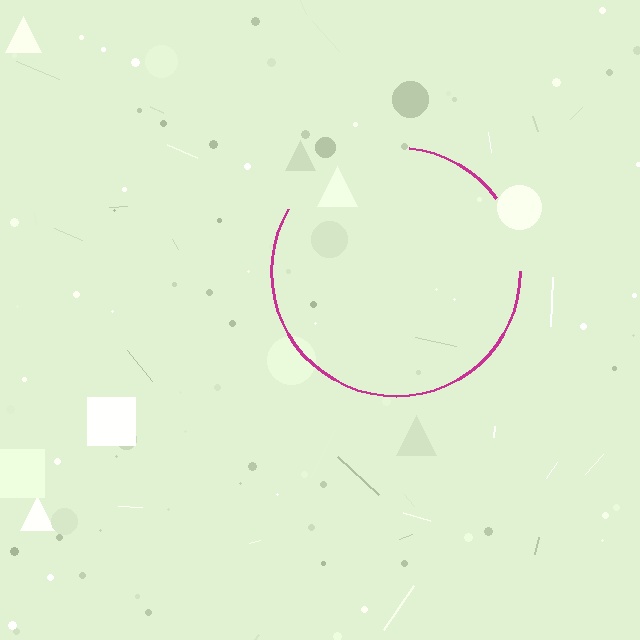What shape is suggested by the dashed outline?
The dashed outline suggests a circle.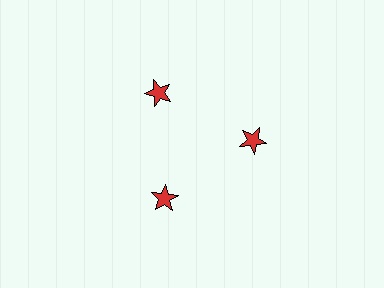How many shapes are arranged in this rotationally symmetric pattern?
There are 3 shapes, arranged in 3 groups of 1.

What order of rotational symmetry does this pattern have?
This pattern has 3-fold rotational symmetry.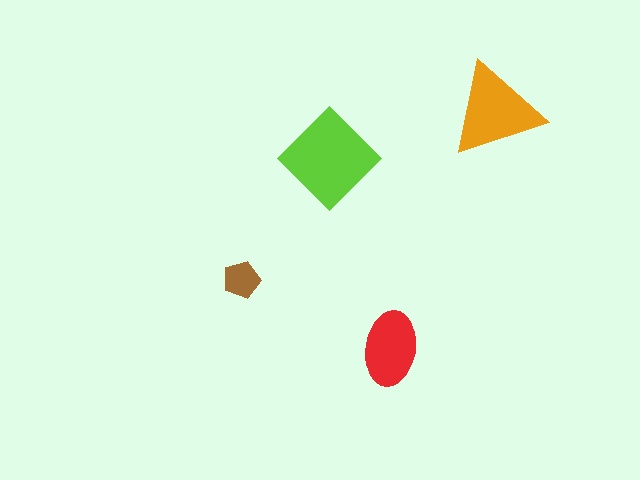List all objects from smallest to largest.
The brown pentagon, the red ellipse, the orange triangle, the lime diamond.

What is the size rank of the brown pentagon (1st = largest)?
4th.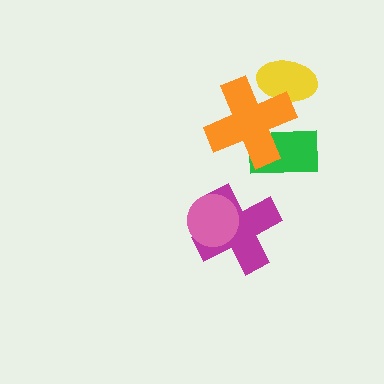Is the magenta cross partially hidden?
Yes, it is partially covered by another shape.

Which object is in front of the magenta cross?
The pink circle is in front of the magenta cross.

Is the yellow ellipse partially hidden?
Yes, it is partially covered by another shape.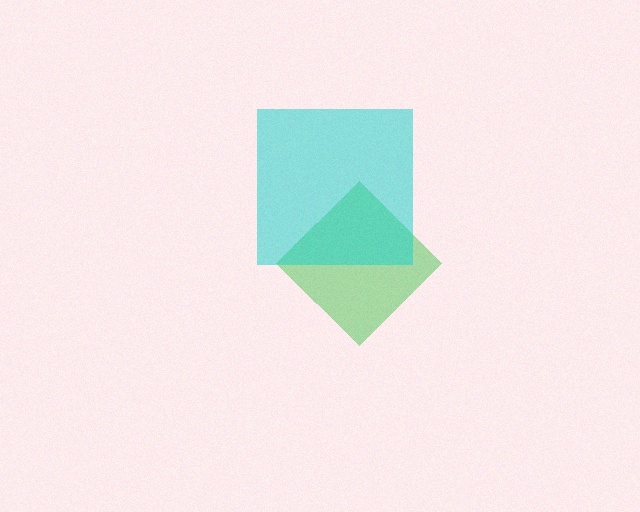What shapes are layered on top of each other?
The layered shapes are: a green diamond, a cyan square.